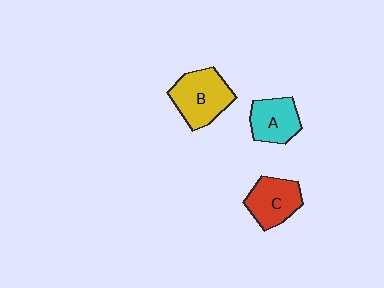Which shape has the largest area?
Shape B (yellow).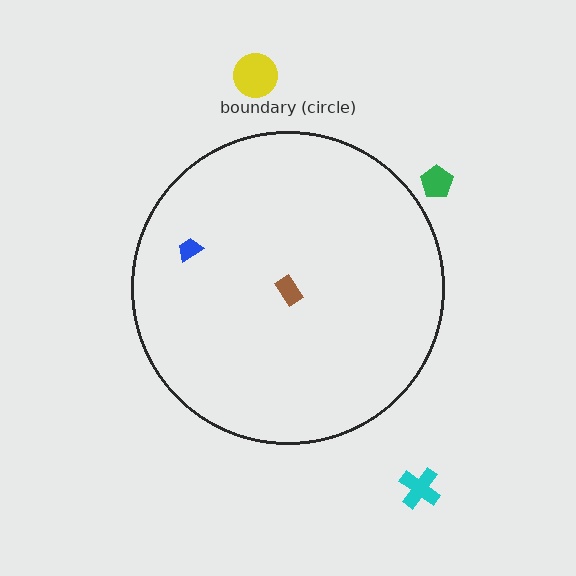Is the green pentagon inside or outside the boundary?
Outside.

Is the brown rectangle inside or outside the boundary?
Inside.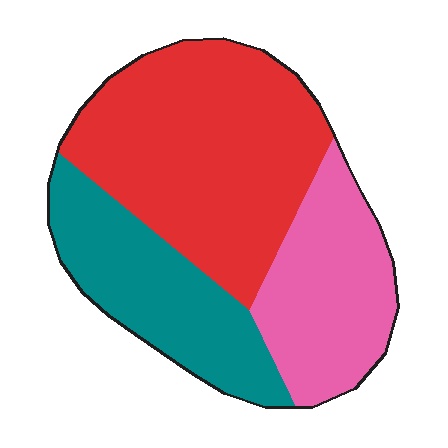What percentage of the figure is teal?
Teal covers 26% of the figure.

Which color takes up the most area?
Red, at roughly 50%.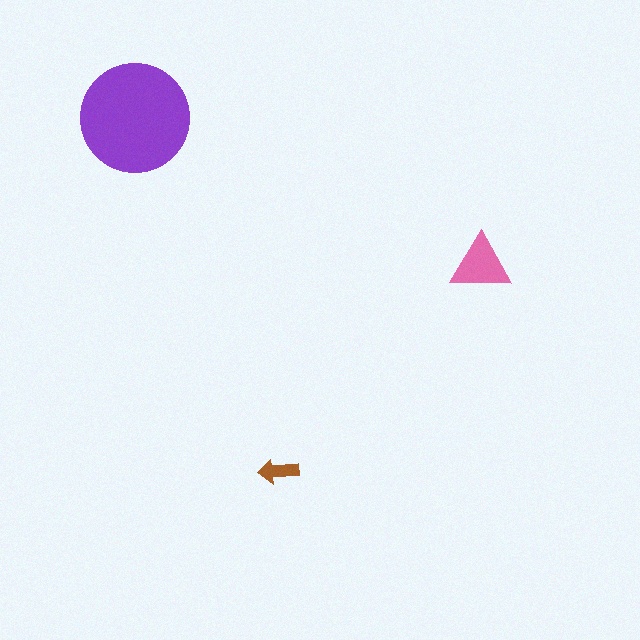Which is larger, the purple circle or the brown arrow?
The purple circle.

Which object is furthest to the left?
The purple circle is leftmost.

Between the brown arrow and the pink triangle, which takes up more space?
The pink triangle.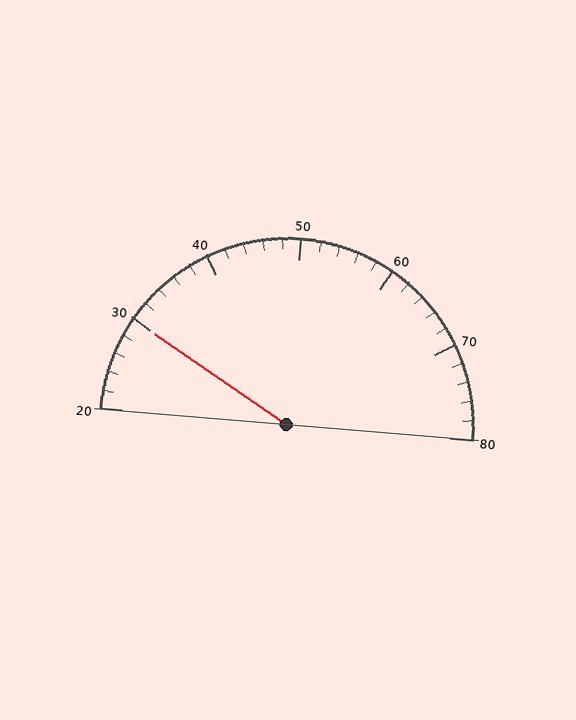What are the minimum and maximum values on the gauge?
The gauge ranges from 20 to 80.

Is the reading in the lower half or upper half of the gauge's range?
The reading is in the lower half of the range (20 to 80).